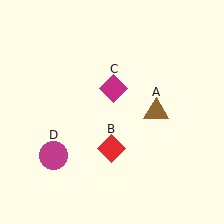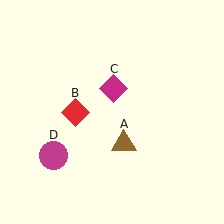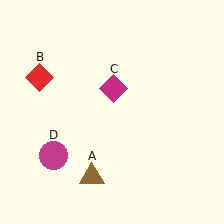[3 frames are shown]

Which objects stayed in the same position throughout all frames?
Magenta diamond (object C) and magenta circle (object D) remained stationary.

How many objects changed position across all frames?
2 objects changed position: brown triangle (object A), red diamond (object B).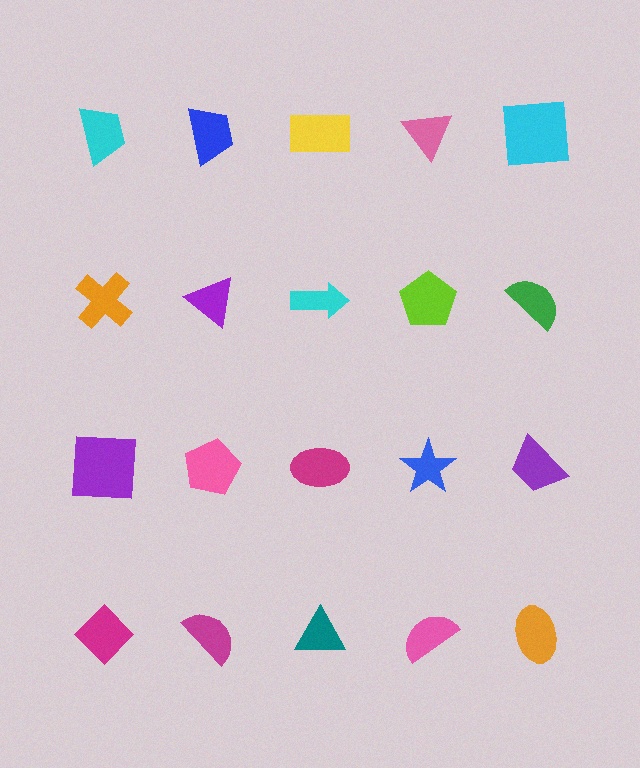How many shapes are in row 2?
5 shapes.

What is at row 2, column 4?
A lime pentagon.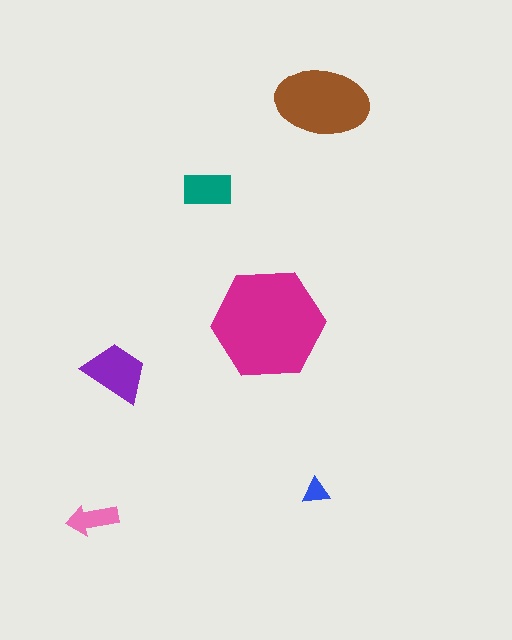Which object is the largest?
The magenta hexagon.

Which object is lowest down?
The pink arrow is bottommost.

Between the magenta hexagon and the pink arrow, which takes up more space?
The magenta hexagon.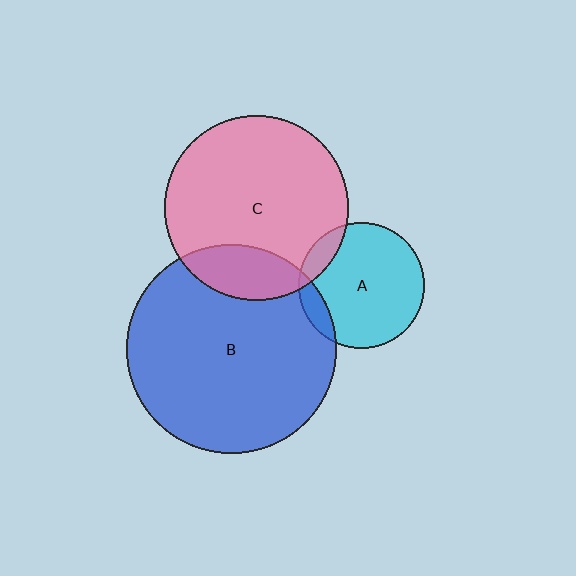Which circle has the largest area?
Circle B (blue).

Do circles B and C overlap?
Yes.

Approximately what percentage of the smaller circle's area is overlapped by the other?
Approximately 20%.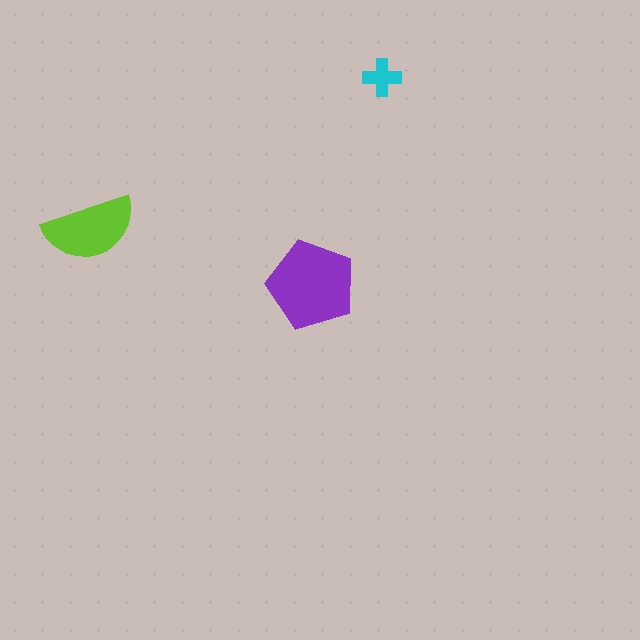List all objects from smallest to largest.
The cyan cross, the lime semicircle, the purple pentagon.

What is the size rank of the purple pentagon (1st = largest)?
1st.